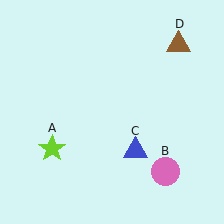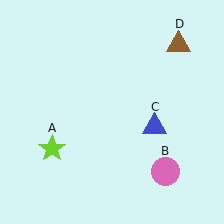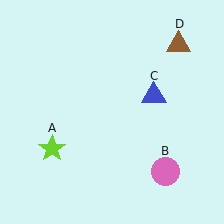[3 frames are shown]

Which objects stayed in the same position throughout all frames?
Lime star (object A) and pink circle (object B) and brown triangle (object D) remained stationary.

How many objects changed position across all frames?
1 object changed position: blue triangle (object C).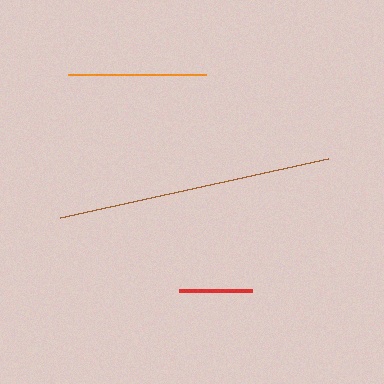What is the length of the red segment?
The red segment is approximately 73 pixels long.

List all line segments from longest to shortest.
From longest to shortest: brown, orange, red.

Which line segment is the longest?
The brown line is the longest at approximately 274 pixels.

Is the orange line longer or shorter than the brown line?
The brown line is longer than the orange line.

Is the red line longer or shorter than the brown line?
The brown line is longer than the red line.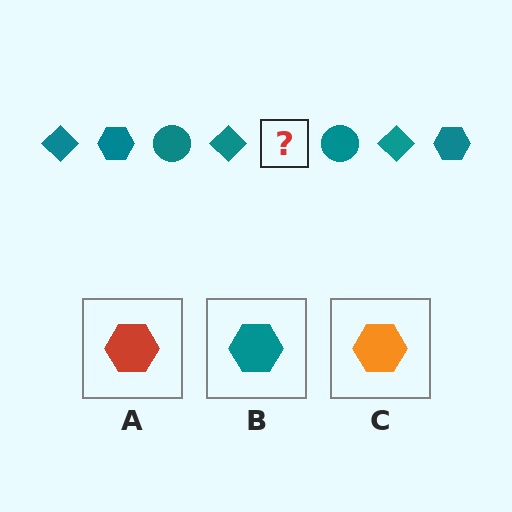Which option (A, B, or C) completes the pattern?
B.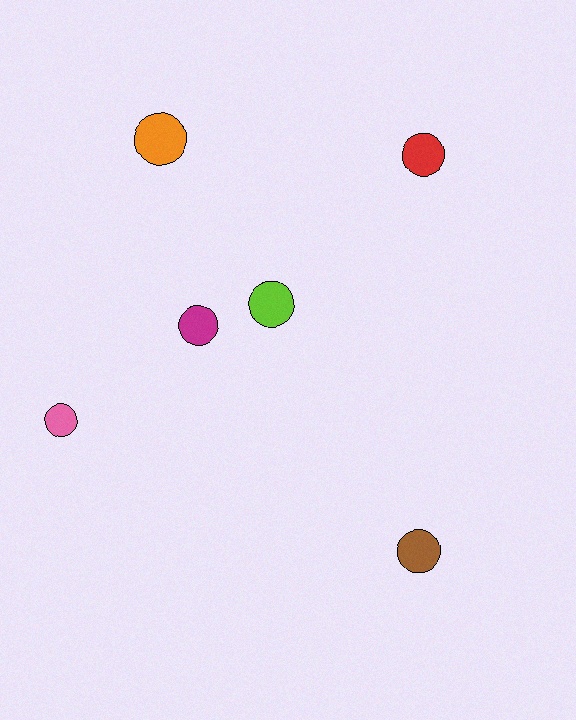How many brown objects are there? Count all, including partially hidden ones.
There is 1 brown object.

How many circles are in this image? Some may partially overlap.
There are 6 circles.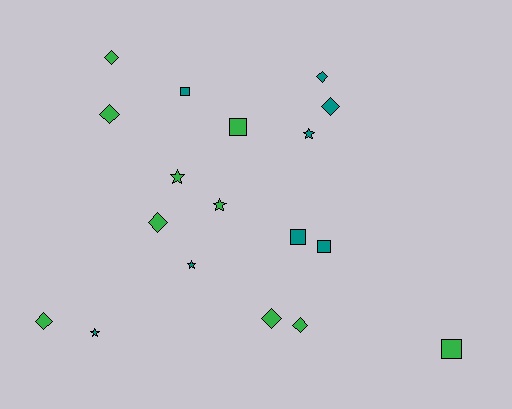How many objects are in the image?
There are 18 objects.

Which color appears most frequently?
Green, with 10 objects.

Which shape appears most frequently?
Diamond, with 8 objects.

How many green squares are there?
There are 2 green squares.